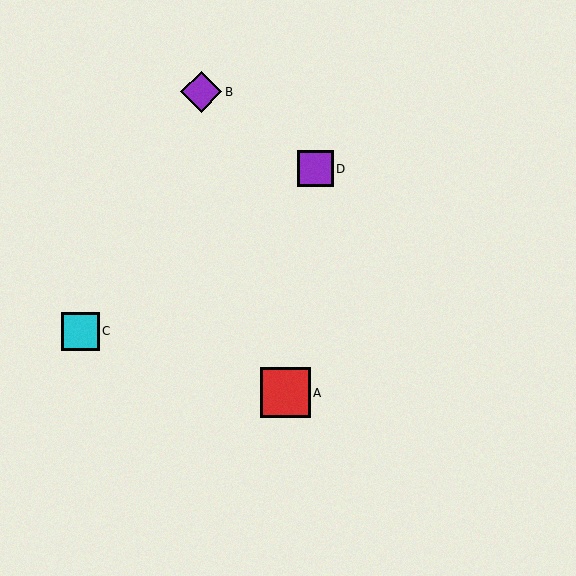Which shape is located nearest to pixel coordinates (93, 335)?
The cyan square (labeled C) at (80, 331) is nearest to that location.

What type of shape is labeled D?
Shape D is a purple square.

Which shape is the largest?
The red square (labeled A) is the largest.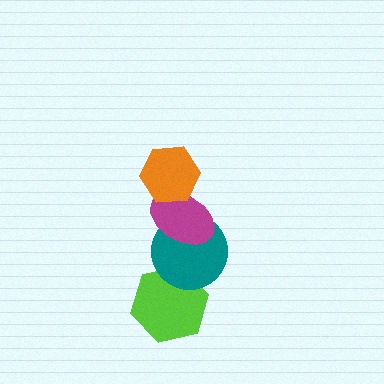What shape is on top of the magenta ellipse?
The orange hexagon is on top of the magenta ellipse.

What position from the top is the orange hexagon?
The orange hexagon is 1st from the top.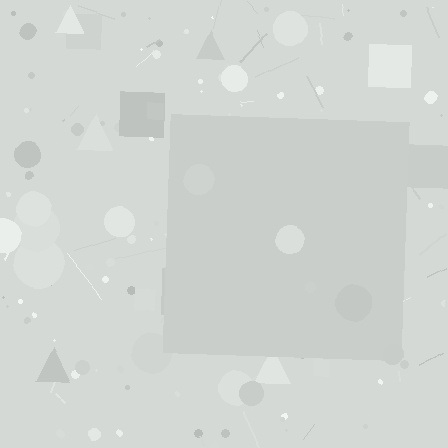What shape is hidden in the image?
A square is hidden in the image.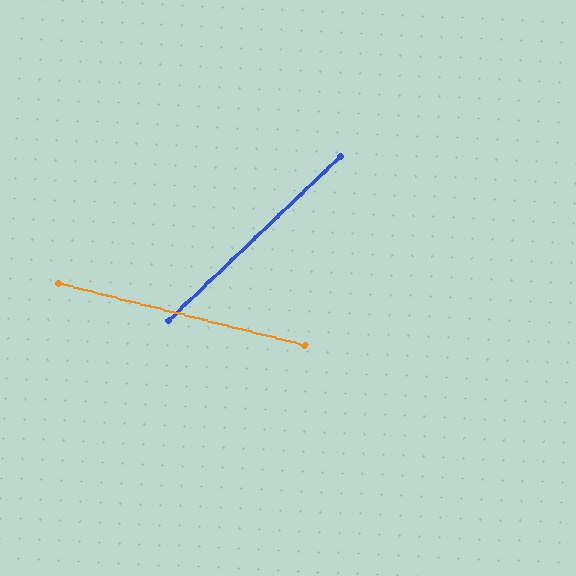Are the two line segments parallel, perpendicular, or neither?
Neither parallel nor perpendicular — they differ by about 58°.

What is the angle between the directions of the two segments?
Approximately 58 degrees.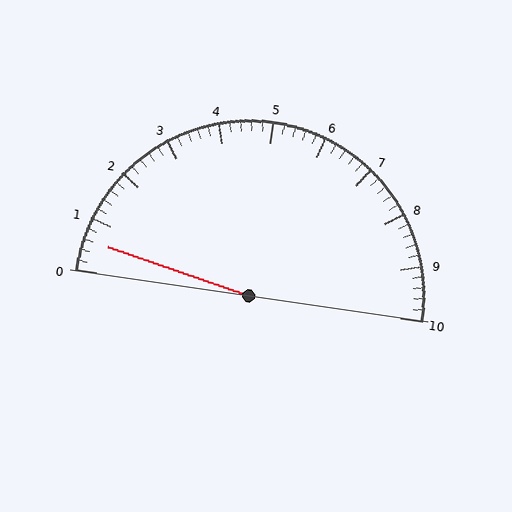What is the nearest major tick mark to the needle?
The nearest major tick mark is 1.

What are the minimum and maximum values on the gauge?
The gauge ranges from 0 to 10.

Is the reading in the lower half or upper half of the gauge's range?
The reading is in the lower half of the range (0 to 10).